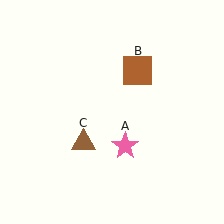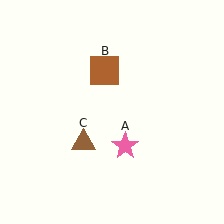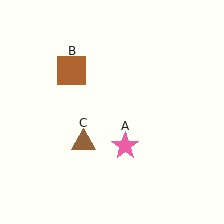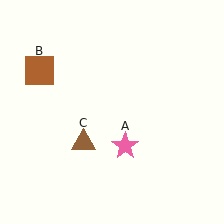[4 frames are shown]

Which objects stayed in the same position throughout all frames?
Pink star (object A) and brown triangle (object C) remained stationary.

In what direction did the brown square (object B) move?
The brown square (object B) moved left.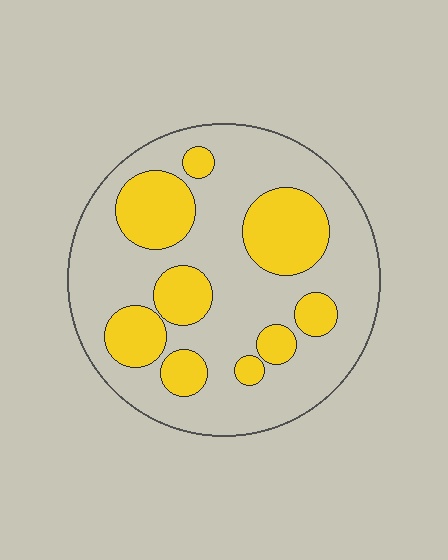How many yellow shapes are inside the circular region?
9.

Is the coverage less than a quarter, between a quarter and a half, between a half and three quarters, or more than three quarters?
Between a quarter and a half.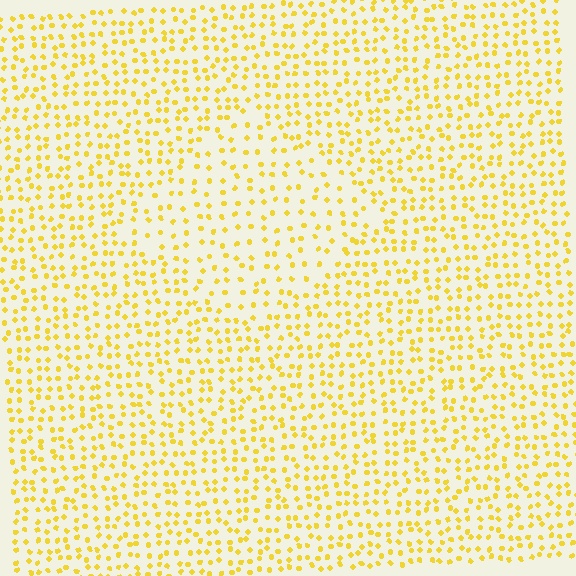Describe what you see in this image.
The image contains small yellow elements arranged at two different densities. A diamond-shaped region is visible where the elements are less densely packed than the surrounding area.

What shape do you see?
I see a diamond.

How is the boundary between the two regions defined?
The boundary is defined by a change in element density (approximately 1.7x ratio). All elements are the same color, size, and shape.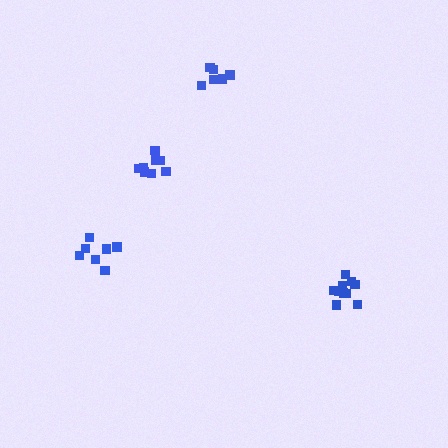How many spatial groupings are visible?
There are 4 spatial groupings.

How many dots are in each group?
Group 1: 6 dots, Group 2: 8 dots, Group 3: 7 dots, Group 4: 10 dots (31 total).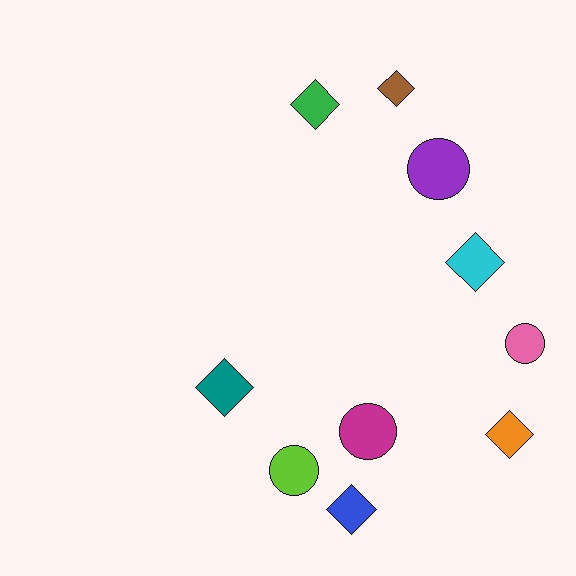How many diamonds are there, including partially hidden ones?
There are 6 diamonds.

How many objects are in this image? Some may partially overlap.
There are 10 objects.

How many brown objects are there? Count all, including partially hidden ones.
There is 1 brown object.